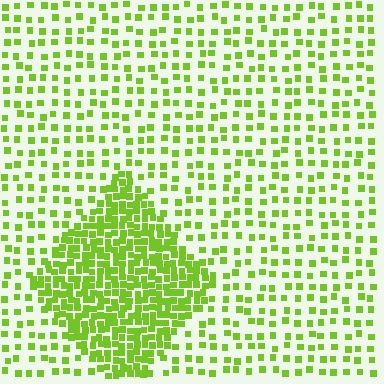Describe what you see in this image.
The image contains small lime elements arranged at two different densities. A diamond-shaped region is visible where the elements are more densely packed than the surrounding area.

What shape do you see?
I see a diamond.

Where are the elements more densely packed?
The elements are more densely packed inside the diamond boundary.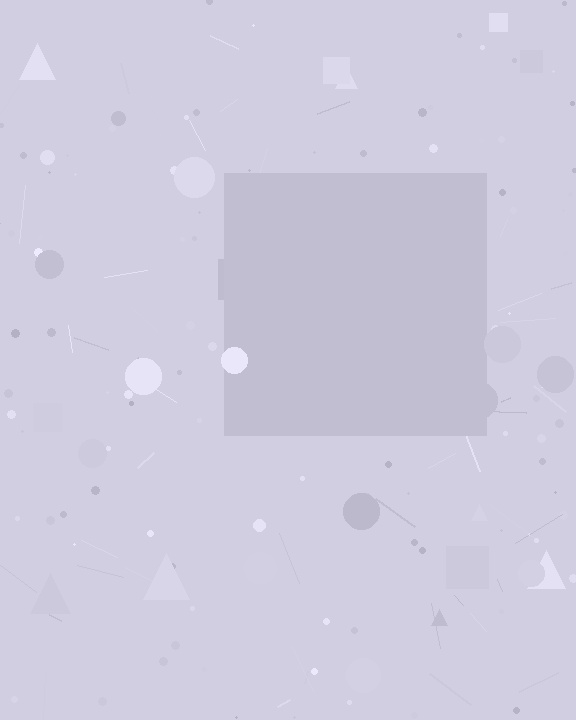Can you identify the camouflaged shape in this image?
The camouflaged shape is a square.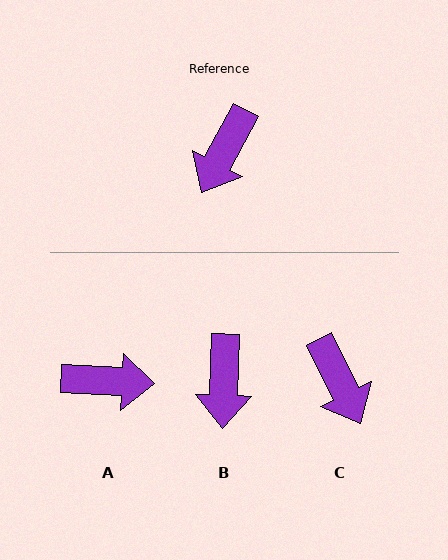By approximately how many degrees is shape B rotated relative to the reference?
Approximately 26 degrees counter-clockwise.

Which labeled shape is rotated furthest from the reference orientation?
A, about 116 degrees away.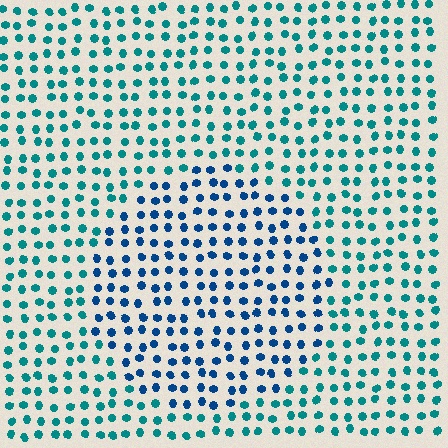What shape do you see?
I see a circle.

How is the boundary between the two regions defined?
The boundary is defined purely by a slight shift in hue (about 32 degrees). Spacing, size, and orientation are identical on both sides.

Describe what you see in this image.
The image is filled with small teal elements in a uniform arrangement. A circle-shaped region is visible where the elements are tinted to a slightly different hue, forming a subtle color boundary.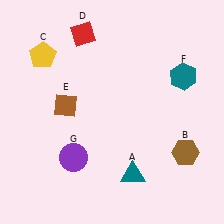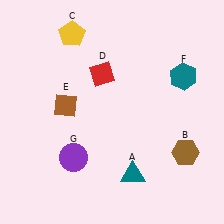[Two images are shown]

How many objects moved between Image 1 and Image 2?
2 objects moved between the two images.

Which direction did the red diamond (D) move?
The red diamond (D) moved down.